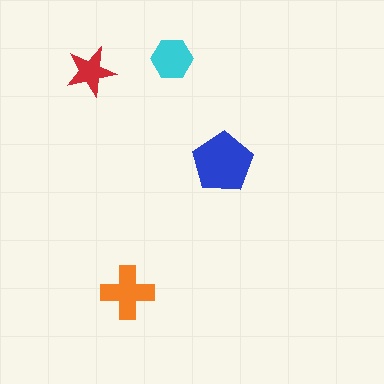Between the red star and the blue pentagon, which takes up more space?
The blue pentagon.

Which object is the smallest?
The red star.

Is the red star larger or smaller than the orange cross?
Smaller.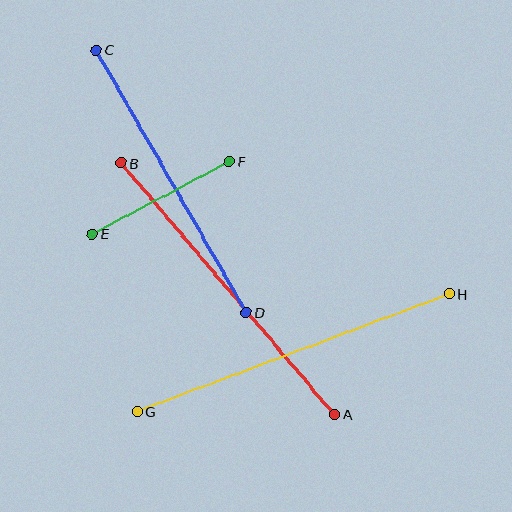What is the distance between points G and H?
The distance is approximately 334 pixels.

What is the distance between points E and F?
The distance is approximately 155 pixels.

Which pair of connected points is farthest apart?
Points G and H are farthest apart.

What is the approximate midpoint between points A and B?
The midpoint is at approximately (228, 289) pixels.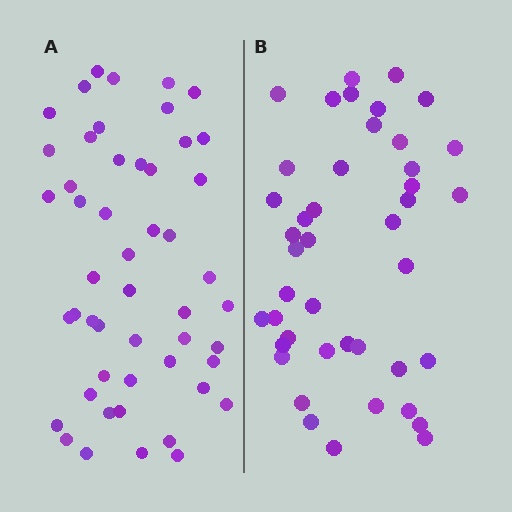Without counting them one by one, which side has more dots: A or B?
Region A (the left region) has more dots.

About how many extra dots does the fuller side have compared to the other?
Region A has roughly 8 or so more dots than region B.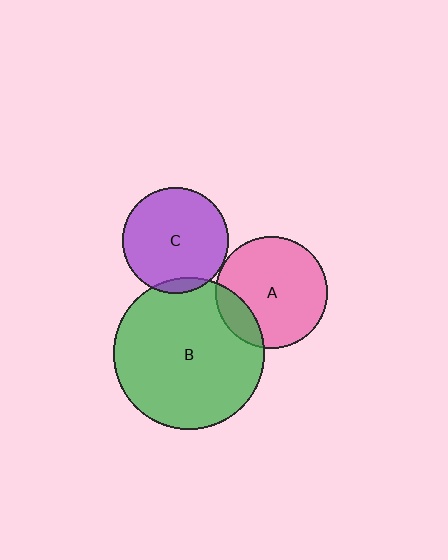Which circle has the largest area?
Circle B (green).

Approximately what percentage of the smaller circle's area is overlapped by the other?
Approximately 15%.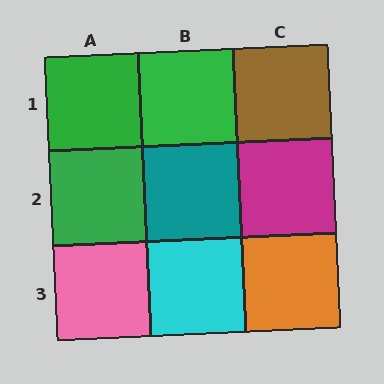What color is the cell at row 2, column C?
Magenta.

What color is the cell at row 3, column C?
Orange.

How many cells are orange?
1 cell is orange.